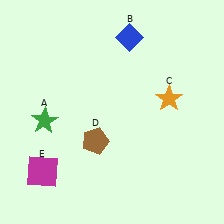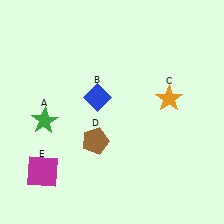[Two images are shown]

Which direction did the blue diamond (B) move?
The blue diamond (B) moved down.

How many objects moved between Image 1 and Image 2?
1 object moved between the two images.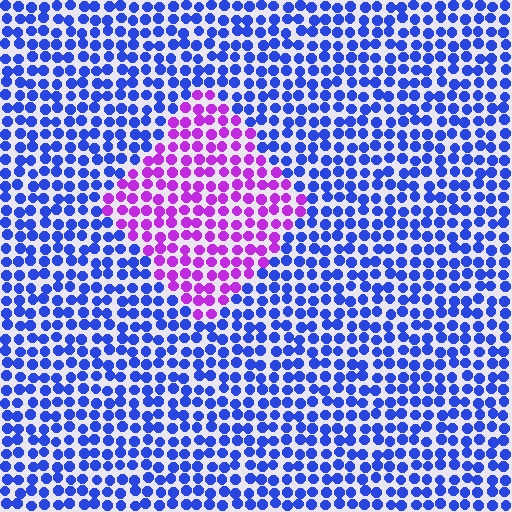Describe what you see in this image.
The image is filled with small blue elements in a uniform arrangement. A diamond-shaped region is visible where the elements are tinted to a slightly different hue, forming a subtle color boundary.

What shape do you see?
I see a diamond.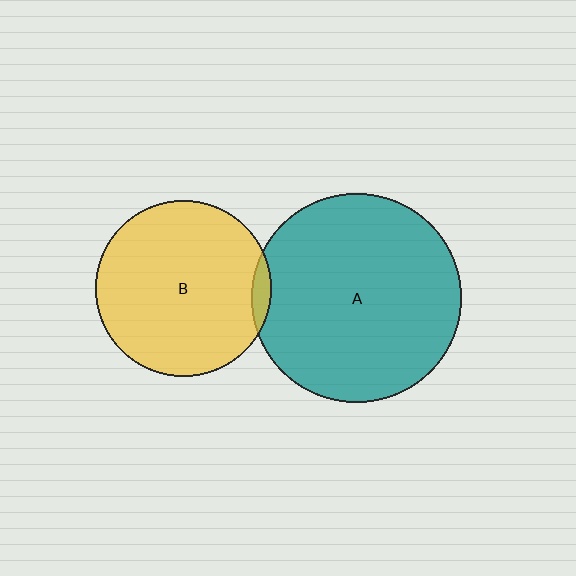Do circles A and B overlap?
Yes.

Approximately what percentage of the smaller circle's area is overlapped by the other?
Approximately 5%.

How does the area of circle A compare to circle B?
Approximately 1.4 times.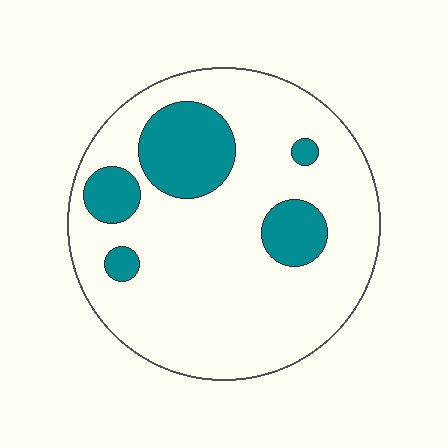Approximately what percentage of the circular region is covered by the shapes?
Approximately 20%.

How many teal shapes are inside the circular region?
5.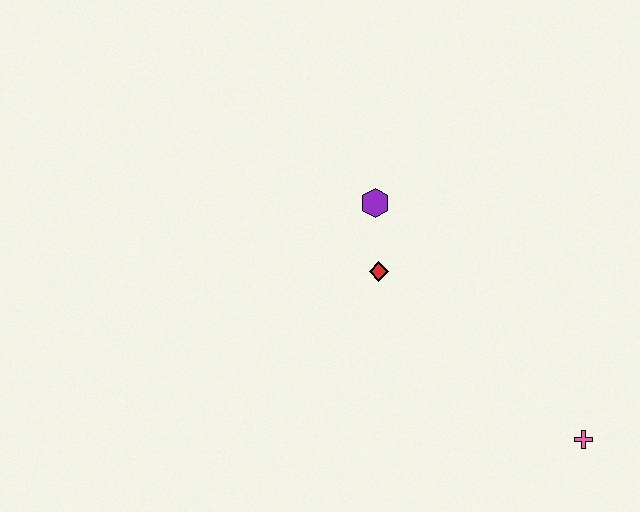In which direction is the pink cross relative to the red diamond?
The pink cross is to the right of the red diamond.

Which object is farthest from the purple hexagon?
The pink cross is farthest from the purple hexagon.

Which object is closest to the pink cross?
The red diamond is closest to the pink cross.